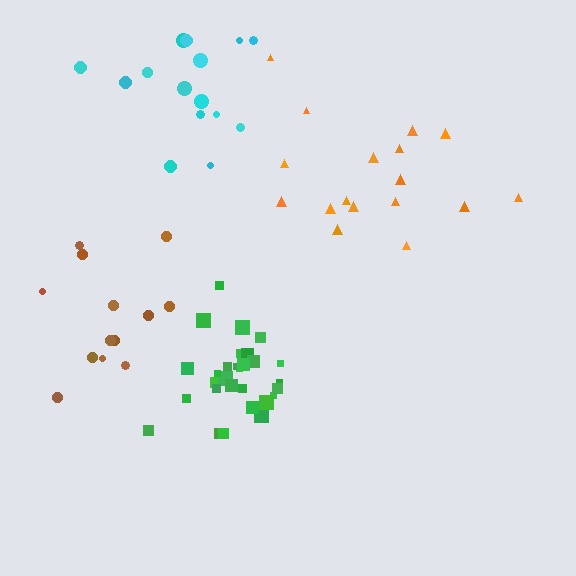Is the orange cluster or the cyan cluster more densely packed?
Orange.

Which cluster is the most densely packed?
Green.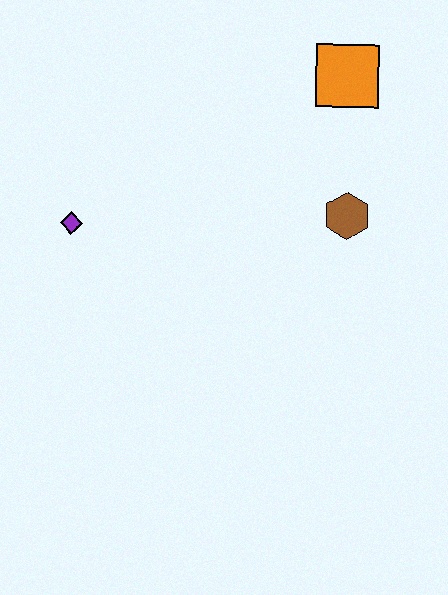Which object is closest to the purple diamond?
The brown hexagon is closest to the purple diamond.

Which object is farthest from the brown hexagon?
The purple diamond is farthest from the brown hexagon.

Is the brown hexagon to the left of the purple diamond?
No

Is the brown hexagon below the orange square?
Yes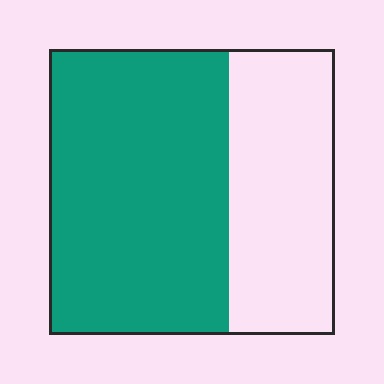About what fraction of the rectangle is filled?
About five eighths (5/8).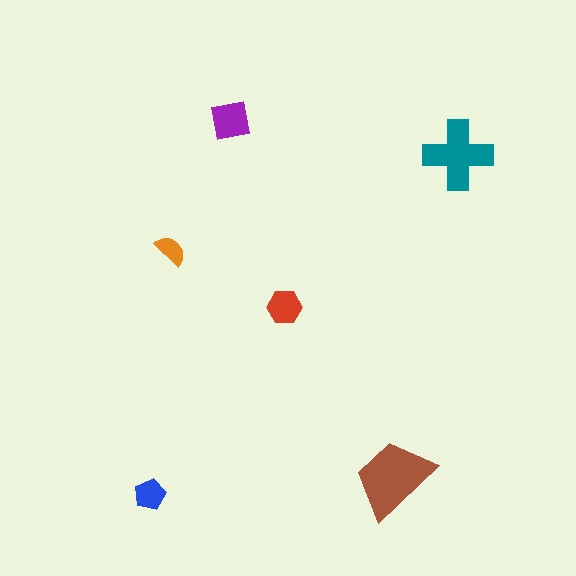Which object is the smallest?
The orange semicircle.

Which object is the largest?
The brown trapezoid.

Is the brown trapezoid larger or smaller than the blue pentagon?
Larger.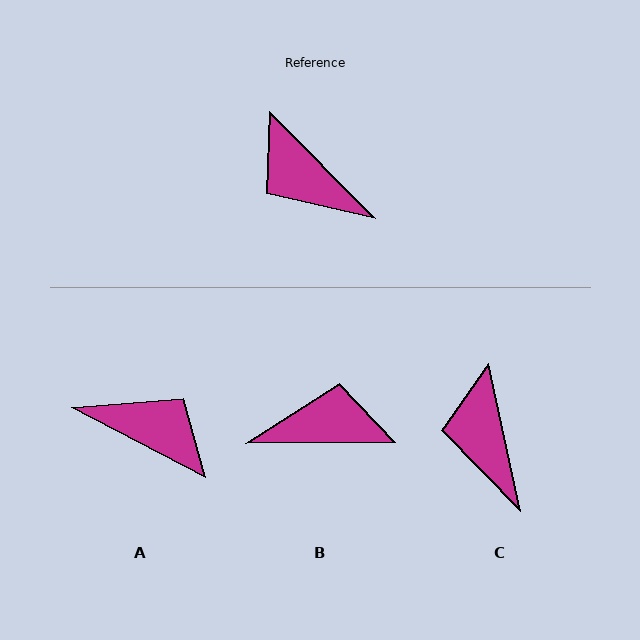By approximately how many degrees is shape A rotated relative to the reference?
Approximately 162 degrees clockwise.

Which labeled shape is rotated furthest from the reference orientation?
A, about 162 degrees away.